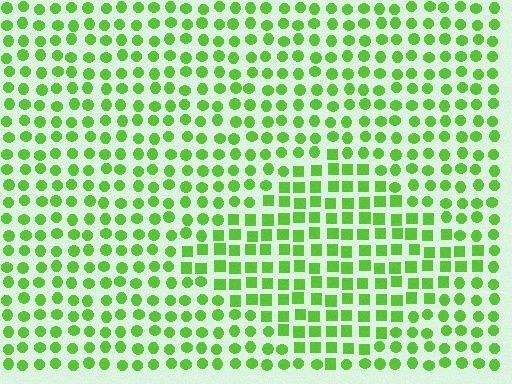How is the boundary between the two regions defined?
The boundary is defined by a change in element shape: squares inside vs. circles outside. All elements share the same color and spacing.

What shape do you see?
I see a diamond.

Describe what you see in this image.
The image is filled with small lime elements arranged in a uniform grid. A diamond-shaped region contains squares, while the surrounding area contains circles. The boundary is defined purely by the change in element shape.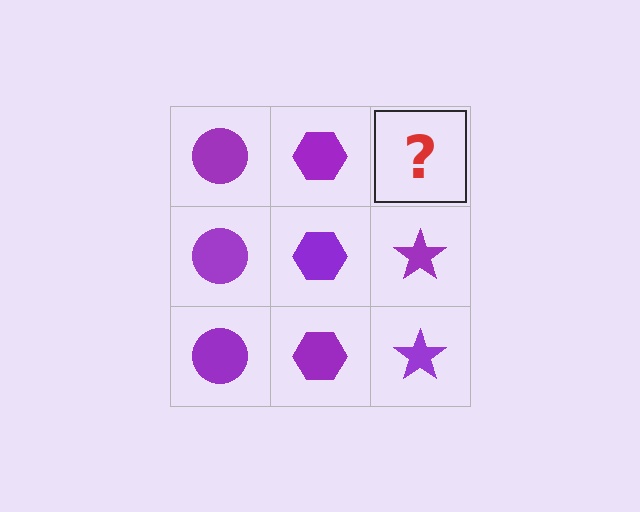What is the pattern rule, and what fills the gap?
The rule is that each column has a consistent shape. The gap should be filled with a purple star.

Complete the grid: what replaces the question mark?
The question mark should be replaced with a purple star.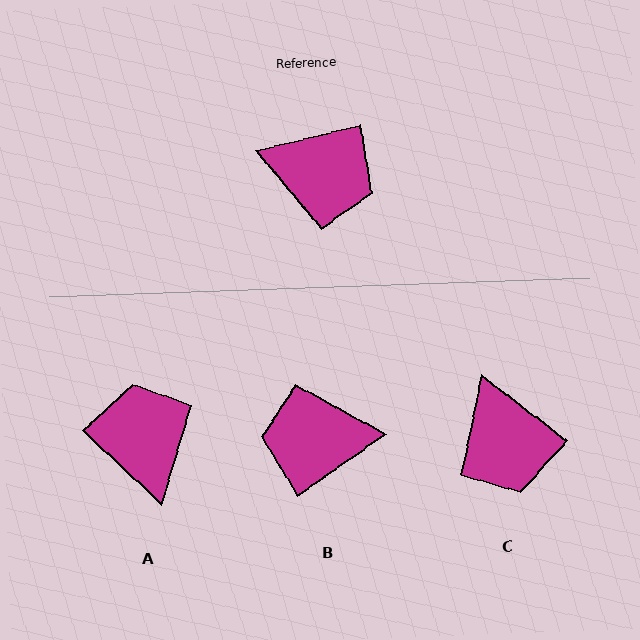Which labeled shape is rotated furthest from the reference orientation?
B, about 159 degrees away.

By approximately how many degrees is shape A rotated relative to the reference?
Approximately 124 degrees counter-clockwise.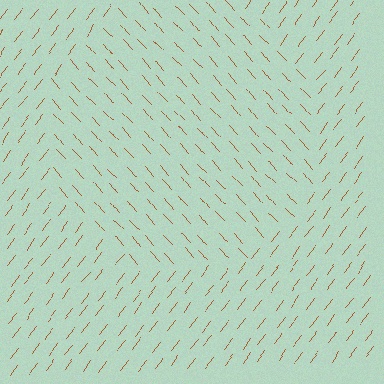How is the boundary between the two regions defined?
The boundary is defined purely by a change in line orientation (approximately 79 degrees difference). All lines are the same color and thickness.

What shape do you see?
I see a circle.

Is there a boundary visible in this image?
Yes, there is a texture boundary formed by a change in line orientation.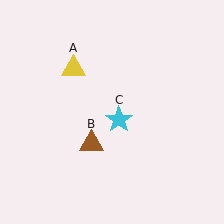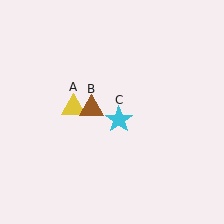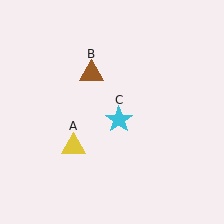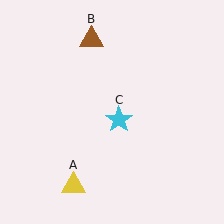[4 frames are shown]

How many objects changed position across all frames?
2 objects changed position: yellow triangle (object A), brown triangle (object B).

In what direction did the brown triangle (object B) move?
The brown triangle (object B) moved up.